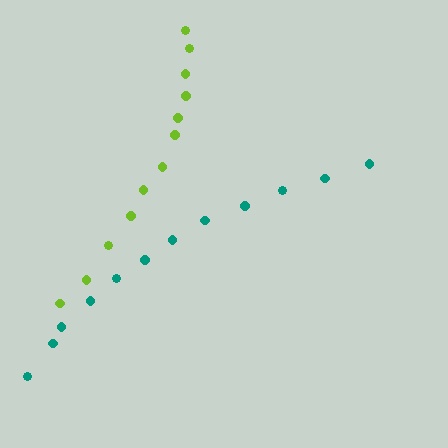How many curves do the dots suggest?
There are 2 distinct paths.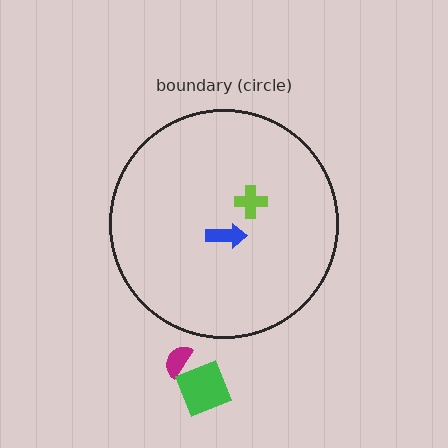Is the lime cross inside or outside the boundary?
Inside.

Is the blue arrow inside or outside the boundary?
Inside.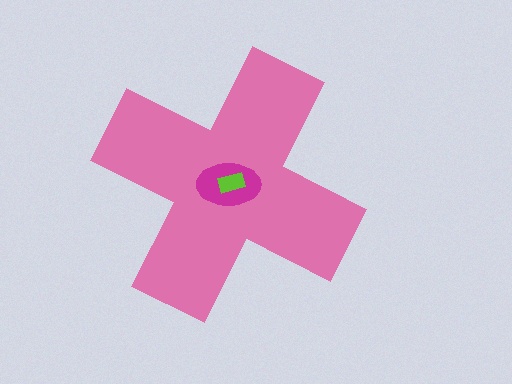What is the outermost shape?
The pink cross.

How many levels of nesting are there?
3.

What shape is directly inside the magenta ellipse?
The lime rectangle.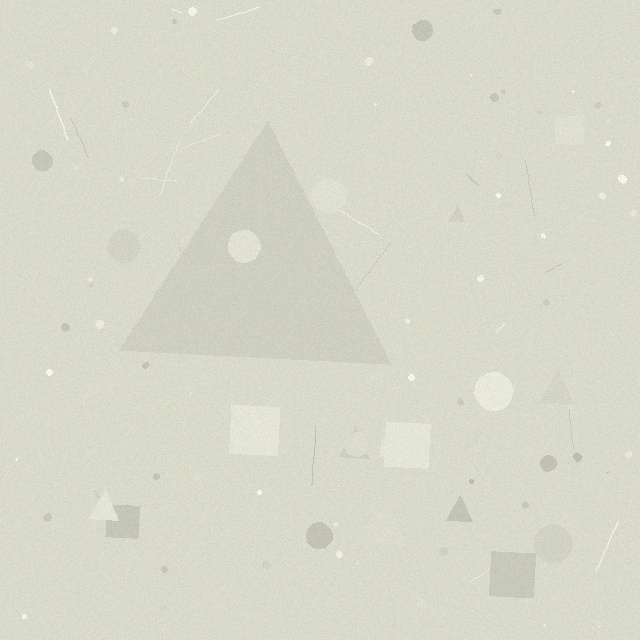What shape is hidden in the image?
A triangle is hidden in the image.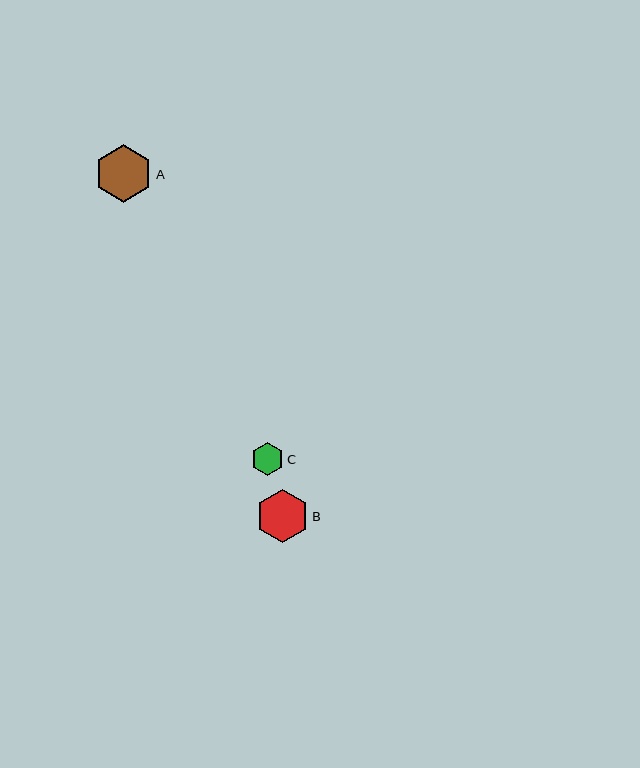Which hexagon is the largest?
Hexagon A is the largest with a size of approximately 57 pixels.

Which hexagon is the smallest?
Hexagon C is the smallest with a size of approximately 33 pixels.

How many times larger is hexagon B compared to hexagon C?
Hexagon B is approximately 1.6 times the size of hexagon C.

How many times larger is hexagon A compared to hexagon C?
Hexagon A is approximately 1.7 times the size of hexagon C.